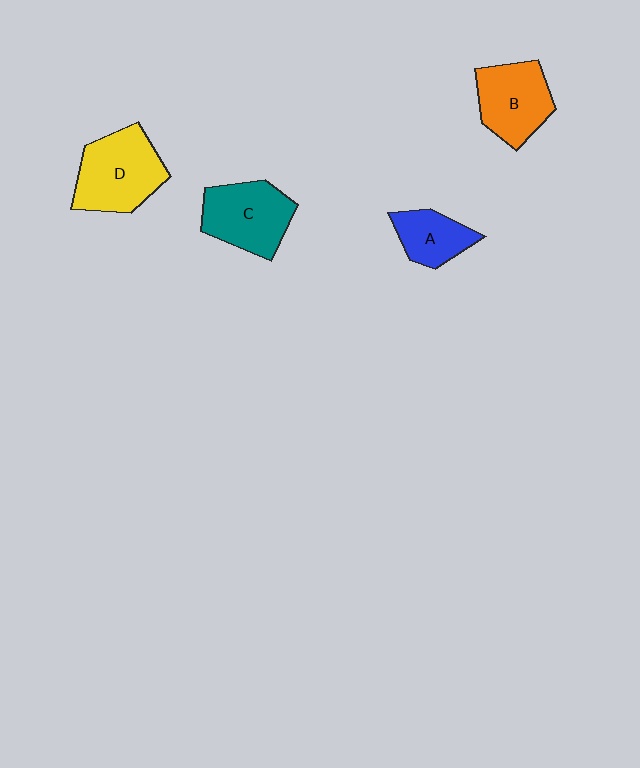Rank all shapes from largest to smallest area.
From largest to smallest: D (yellow), C (teal), B (orange), A (blue).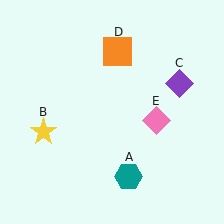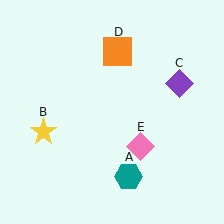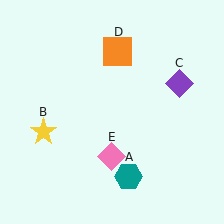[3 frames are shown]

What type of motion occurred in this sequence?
The pink diamond (object E) rotated clockwise around the center of the scene.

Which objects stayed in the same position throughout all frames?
Teal hexagon (object A) and yellow star (object B) and purple diamond (object C) and orange square (object D) remained stationary.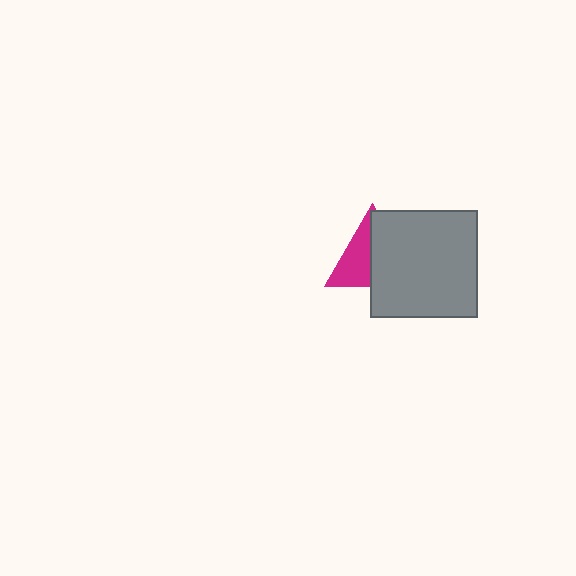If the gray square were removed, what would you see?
You would see the complete magenta triangle.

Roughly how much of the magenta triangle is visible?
A small part of it is visible (roughly 45%).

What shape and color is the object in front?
The object in front is a gray square.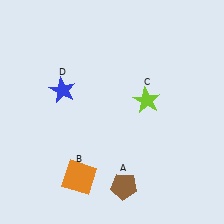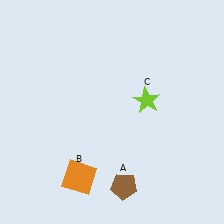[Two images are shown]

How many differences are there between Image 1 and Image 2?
There is 1 difference between the two images.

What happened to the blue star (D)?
The blue star (D) was removed in Image 2. It was in the top-left area of Image 1.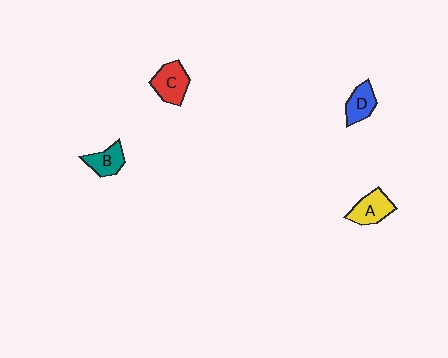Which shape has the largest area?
Shape C (red).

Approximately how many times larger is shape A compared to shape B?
Approximately 1.2 times.